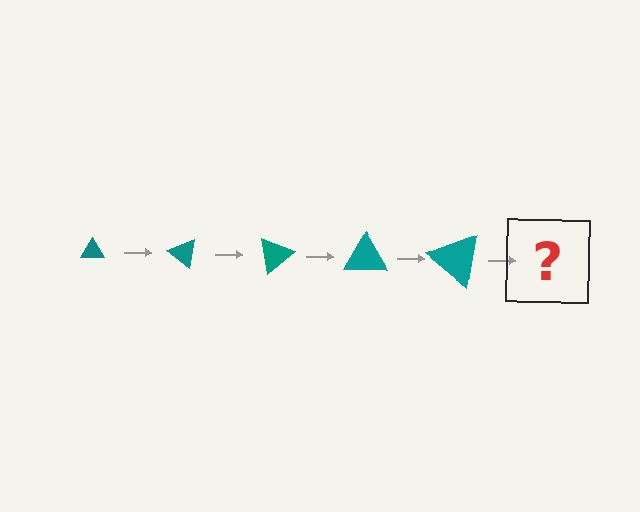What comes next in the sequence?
The next element should be a triangle, larger than the previous one and rotated 200 degrees from the start.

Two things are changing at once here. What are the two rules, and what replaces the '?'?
The two rules are that the triangle grows larger each step and it rotates 40 degrees each step. The '?' should be a triangle, larger than the previous one and rotated 200 degrees from the start.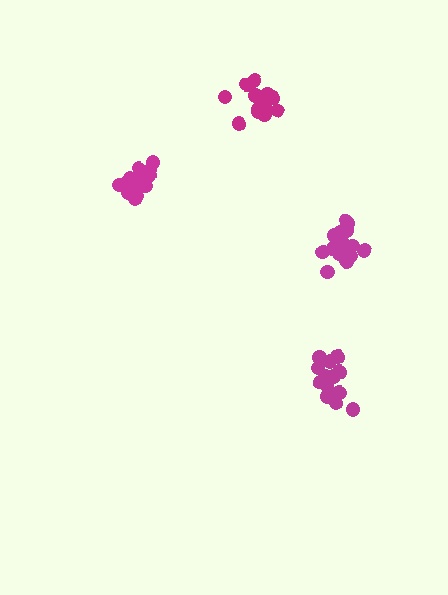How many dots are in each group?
Group 1: 17 dots, Group 2: 16 dots, Group 3: 17 dots, Group 4: 14 dots (64 total).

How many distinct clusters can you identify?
There are 4 distinct clusters.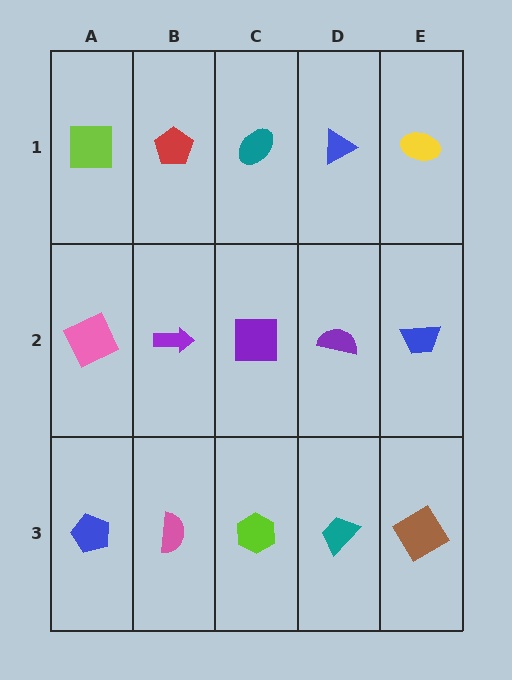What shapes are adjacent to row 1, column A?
A pink square (row 2, column A), a red pentagon (row 1, column B).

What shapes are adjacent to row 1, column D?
A purple semicircle (row 2, column D), a teal ellipse (row 1, column C), a yellow ellipse (row 1, column E).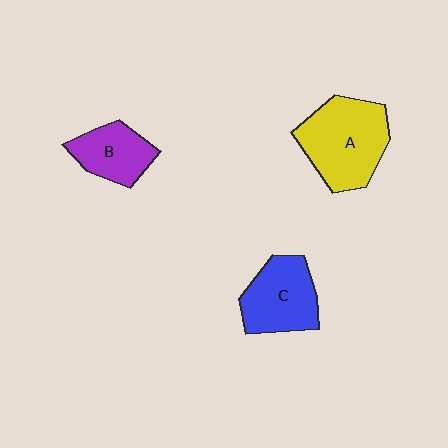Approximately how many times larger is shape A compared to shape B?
Approximately 1.7 times.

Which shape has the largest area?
Shape A (yellow).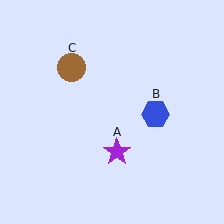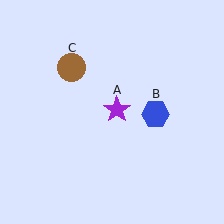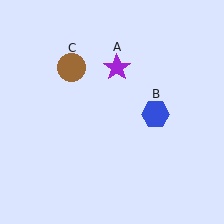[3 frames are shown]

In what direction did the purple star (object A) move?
The purple star (object A) moved up.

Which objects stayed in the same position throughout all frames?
Blue hexagon (object B) and brown circle (object C) remained stationary.